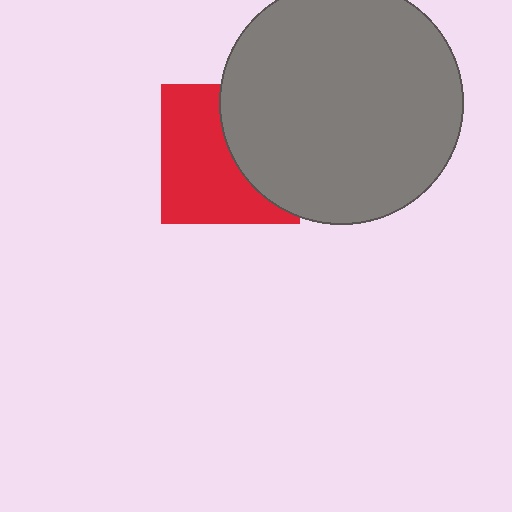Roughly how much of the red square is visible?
About half of it is visible (roughly 57%).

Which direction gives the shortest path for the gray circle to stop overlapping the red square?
Moving right gives the shortest separation.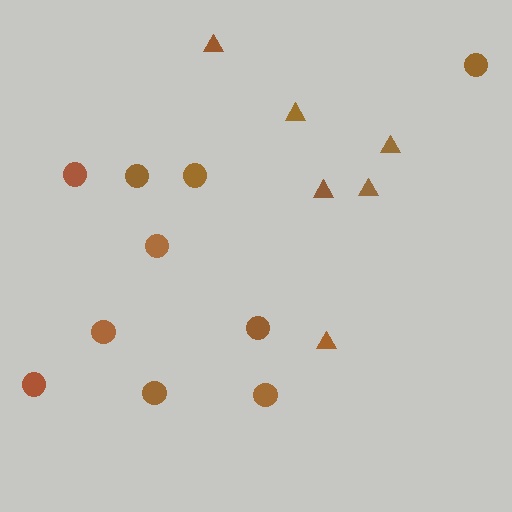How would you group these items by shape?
There are 2 groups: one group of triangles (6) and one group of circles (10).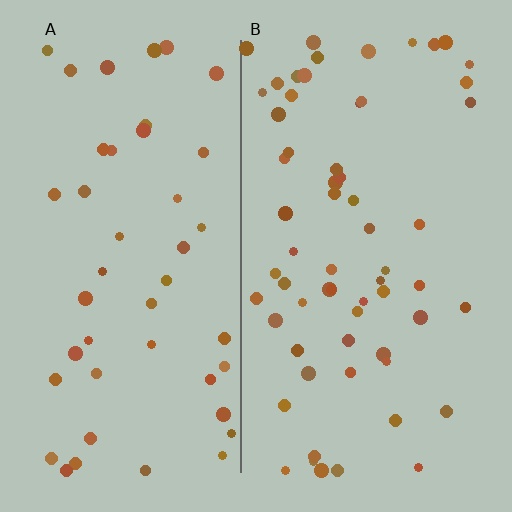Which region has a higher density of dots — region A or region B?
B (the right).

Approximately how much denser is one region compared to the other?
Approximately 1.4× — region B over region A.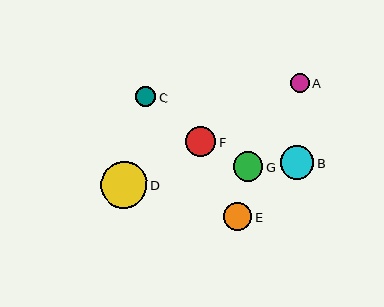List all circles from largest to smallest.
From largest to smallest: D, B, F, G, E, C, A.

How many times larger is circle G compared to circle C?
Circle G is approximately 1.4 times the size of circle C.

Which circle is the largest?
Circle D is the largest with a size of approximately 46 pixels.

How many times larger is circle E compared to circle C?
Circle E is approximately 1.4 times the size of circle C.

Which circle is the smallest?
Circle A is the smallest with a size of approximately 19 pixels.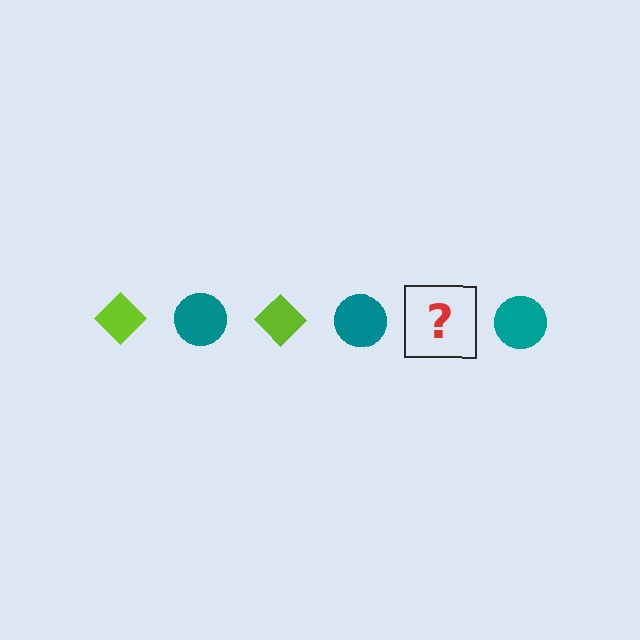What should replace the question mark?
The question mark should be replaced with a lime diamond.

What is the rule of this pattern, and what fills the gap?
The rule is that the pattern alternates between lime diamond and teal circle. The gap should be filled with a lime diamond.